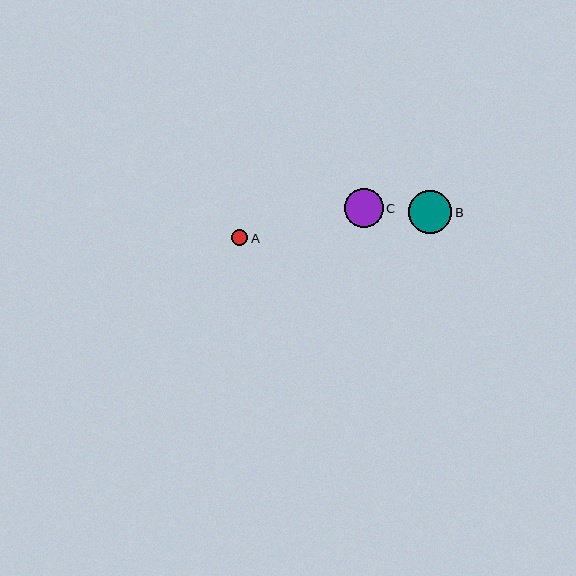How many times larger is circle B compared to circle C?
Circle B is approximately 1.1 times the size of circle C.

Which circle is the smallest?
Circle A is the smallest with a size of approximately 16 pixels.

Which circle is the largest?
Circle B is the largest with a size of approximately 44 pixels.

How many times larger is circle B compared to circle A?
Circle B is approximately 2.7 times the size of circle A.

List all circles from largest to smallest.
From largest to smallest: B, C, A.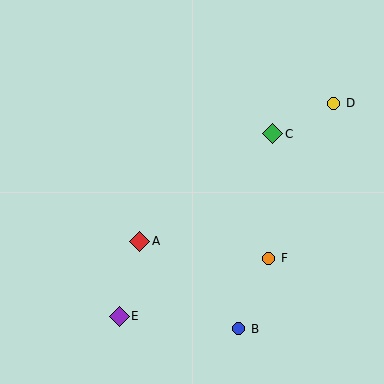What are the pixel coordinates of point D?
Point D is at (334, 103).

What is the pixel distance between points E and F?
The distance between E and F is 160 pixels.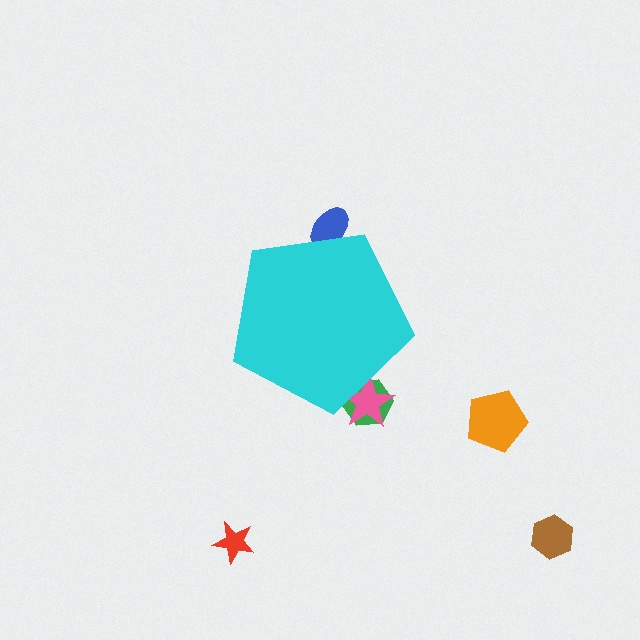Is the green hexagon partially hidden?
Yes, the green hexagon is partially hidden behind the cyan pentagon.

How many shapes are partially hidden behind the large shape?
3 shapes are partially hidden.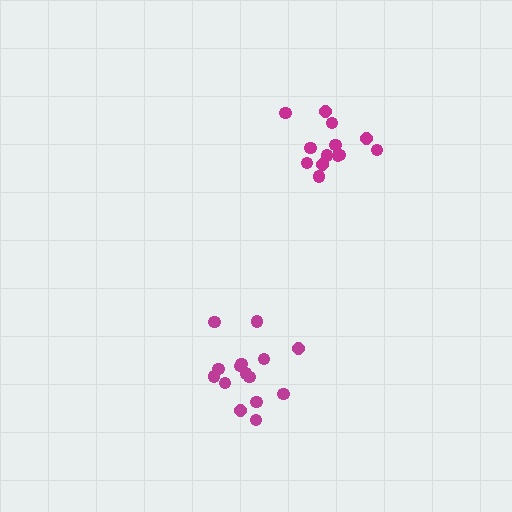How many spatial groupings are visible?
There are 2 spatial groupings.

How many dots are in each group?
Group 1: 15 dots, Group 2: 13 dots (28 total).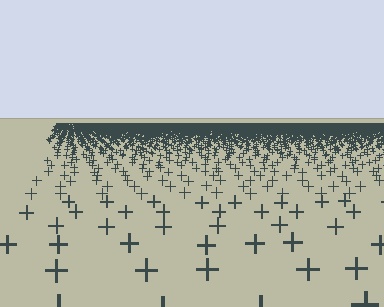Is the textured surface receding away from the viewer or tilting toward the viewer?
The surface is receding away from the viewer. Texture elements get smaller and denser toward the top.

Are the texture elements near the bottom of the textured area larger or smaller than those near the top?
Larger. Near the bottom, elements are closer to the viewer and appear at a bigger on-screen size.